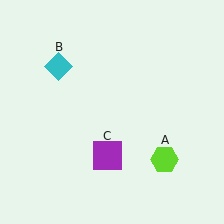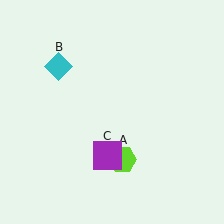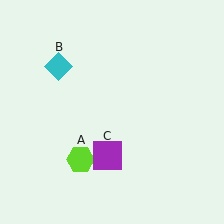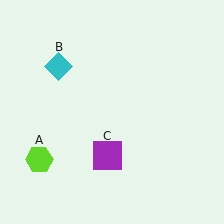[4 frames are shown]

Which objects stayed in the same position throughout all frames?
Cyan diamond (object B) and purple square (object C) remained stationary.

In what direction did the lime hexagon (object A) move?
The lime hexagon (object A) moved left.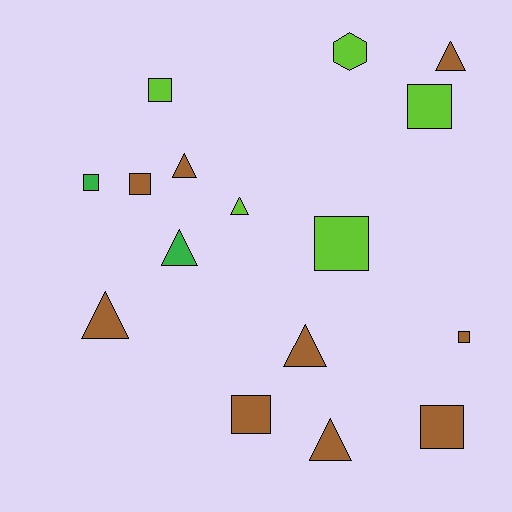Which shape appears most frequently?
Square, with 8 objects.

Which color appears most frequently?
Brown, with 9 objects.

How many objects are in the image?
There are 16 objects.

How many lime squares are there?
There are 3 lime squares.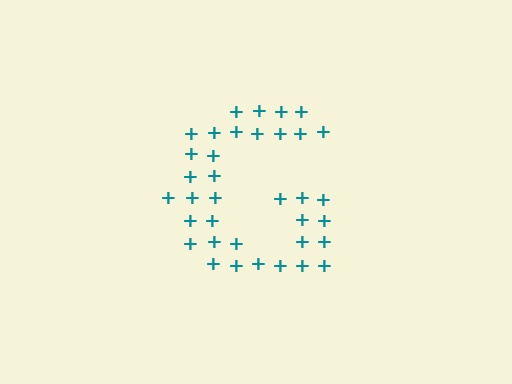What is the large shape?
The large shape is the letter G.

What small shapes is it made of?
It is made of small plus signs.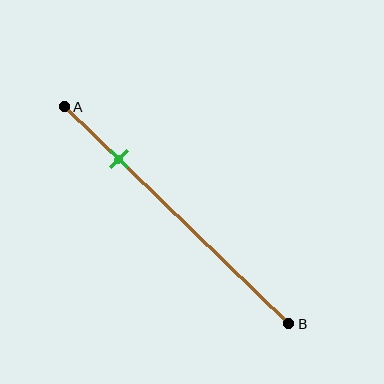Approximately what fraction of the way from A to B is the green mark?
The green mark is approximately 25% of the way from A to B.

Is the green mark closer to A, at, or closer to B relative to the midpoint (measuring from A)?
The green mark is closer to point A than the midpoint of segment AB.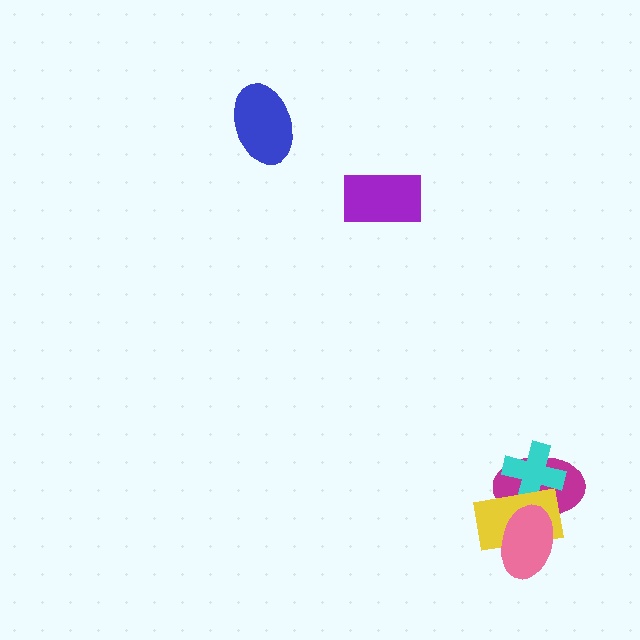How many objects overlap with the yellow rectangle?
3 objects overlap with the yellow rectangle.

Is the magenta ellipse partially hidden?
Yes, it is partially covered by another shape.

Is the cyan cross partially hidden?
Yes, it is partially covered by another shape.